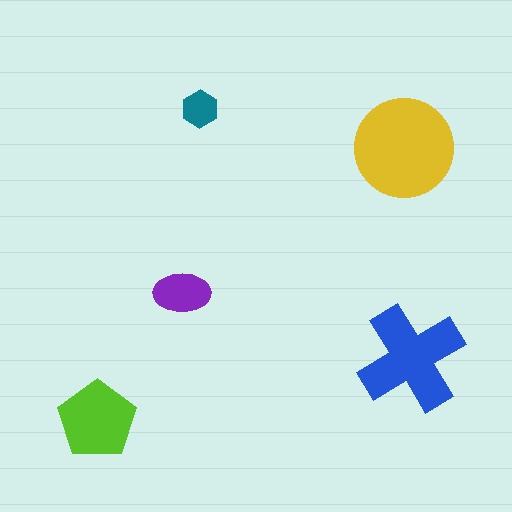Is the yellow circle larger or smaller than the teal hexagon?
Larger.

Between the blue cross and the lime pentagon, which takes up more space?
The blue cross.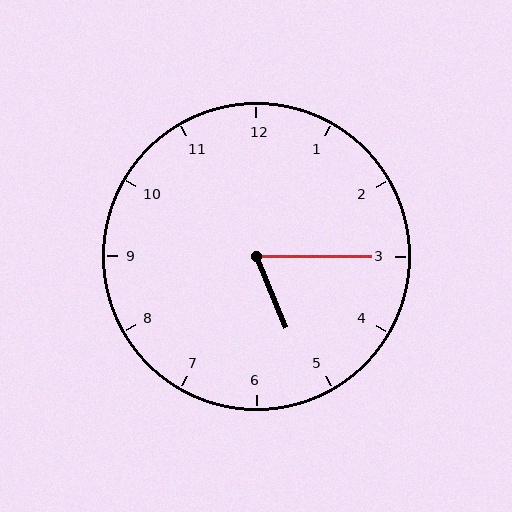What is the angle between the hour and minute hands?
Approximately 68 degrees.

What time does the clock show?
5:15.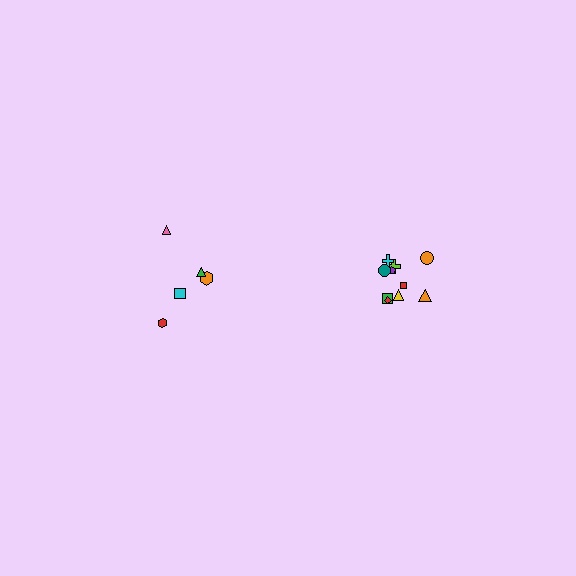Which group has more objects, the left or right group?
The right group.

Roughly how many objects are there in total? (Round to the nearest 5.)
Roughly 15 objects in total.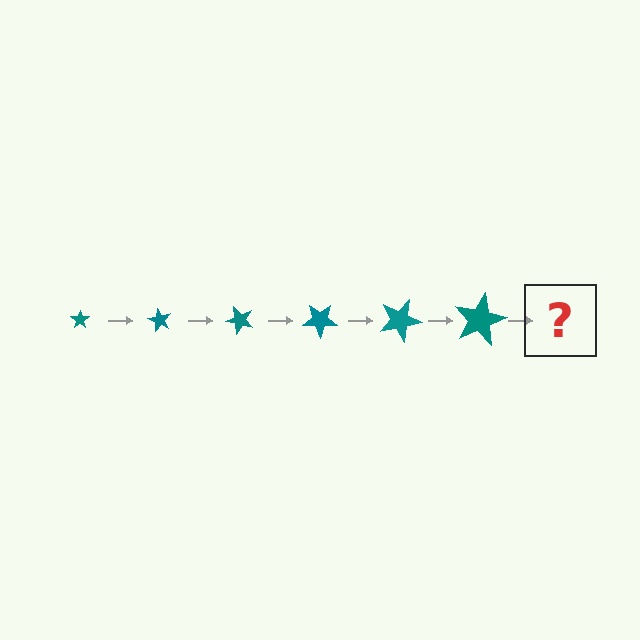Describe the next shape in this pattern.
It should be a star, larger than the previous one and rotated 360 degrees from the start.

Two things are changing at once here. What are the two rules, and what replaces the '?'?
The two rules are that the star grows larger each step and it rotates 60 degrees each step. The '?' should be a star, larger than the previous one and rotated 360 degrees from the start.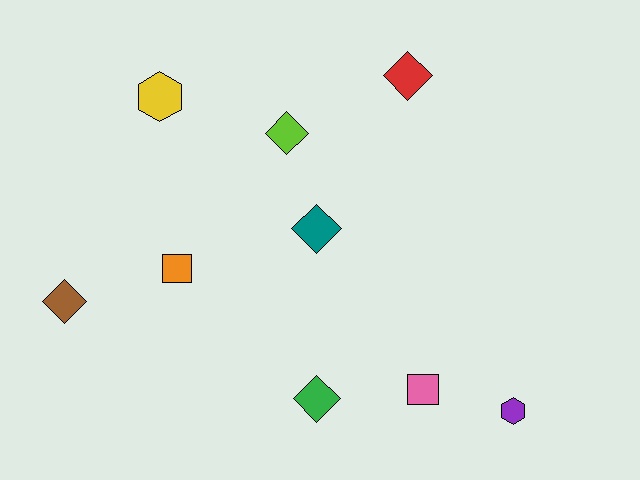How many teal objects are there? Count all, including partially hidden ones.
There is 1 teal object.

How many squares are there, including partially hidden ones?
There are 2 squares.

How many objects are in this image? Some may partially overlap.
There are 9 objects.